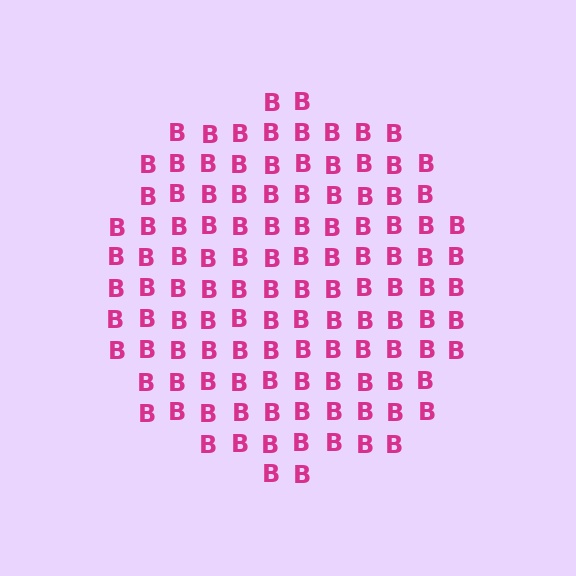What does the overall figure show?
The overall figure shows a circle.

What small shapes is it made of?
It is made of small letter B's.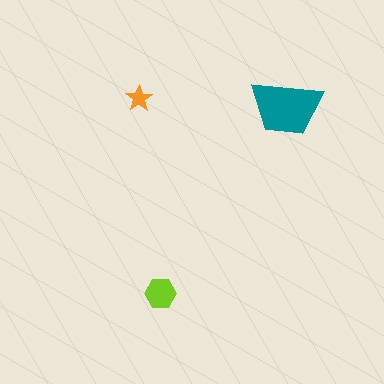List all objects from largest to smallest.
The teal trapezoid, the lime hexagon, the orange star.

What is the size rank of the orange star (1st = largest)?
3rd.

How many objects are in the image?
There are 3 objects in the image.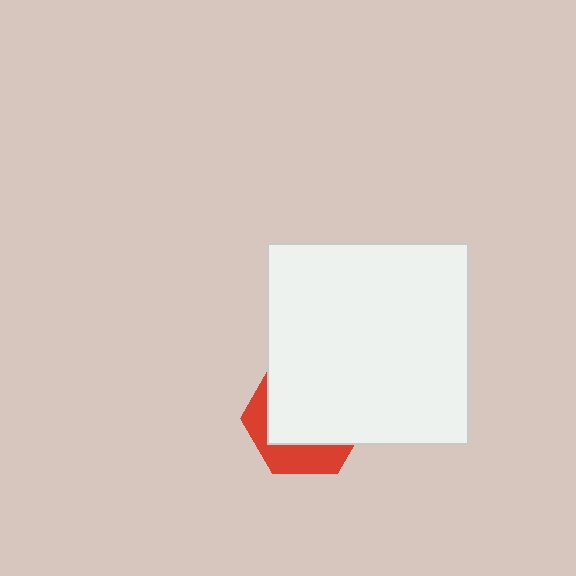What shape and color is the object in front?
The object in front is a white square.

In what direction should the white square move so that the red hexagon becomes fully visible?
The white square should move up. That is the shortest direction to clear the overlap and leave the red hexagon fully visible.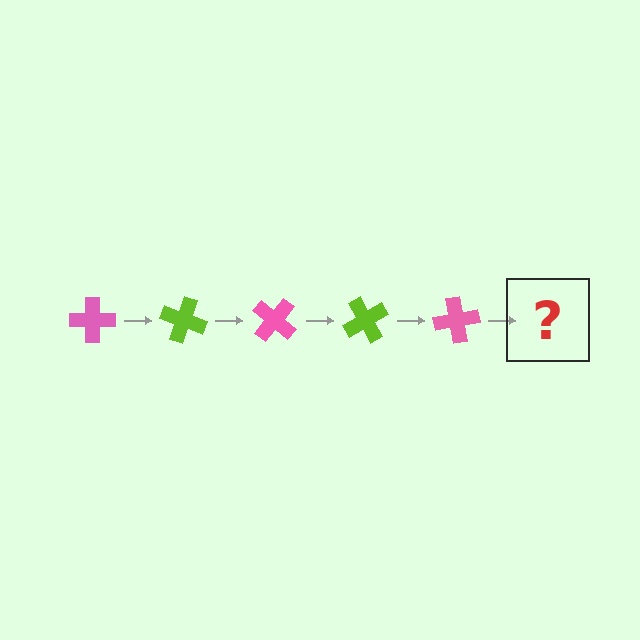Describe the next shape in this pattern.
It should be a lime cross, rotated 100 degrees from the start.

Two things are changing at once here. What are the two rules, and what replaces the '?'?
The two rules are that it rotates 20 degrees each step and the color cycles through pink and lime. The '?' should be a lime cross, rotated 100 degrees from the start.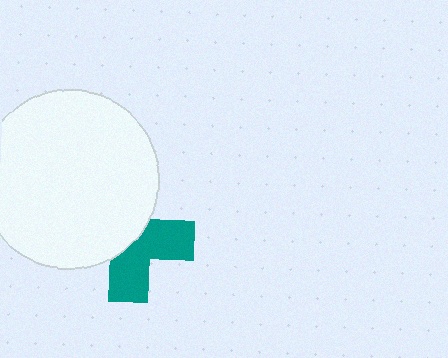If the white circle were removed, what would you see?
You would see the complete teal cross.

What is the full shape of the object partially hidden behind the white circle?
The partially hidden object is a teal cross.